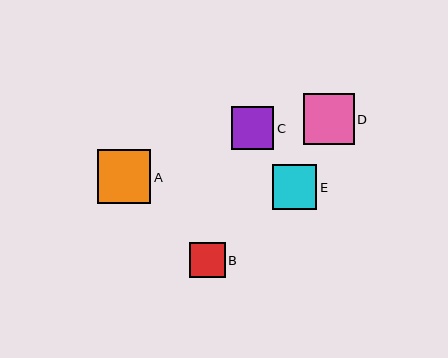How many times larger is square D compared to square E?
Square D is approximately 1.1 times the size of square E.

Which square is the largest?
Square A is the largest with a size of approximately 54 pixels.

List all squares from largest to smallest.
From largest to smallest: A, D, E, C, B.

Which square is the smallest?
Square B is the smallest with a size of approximately 36 pixels.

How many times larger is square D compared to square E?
Square D is approximately 1.1 times the size of square E.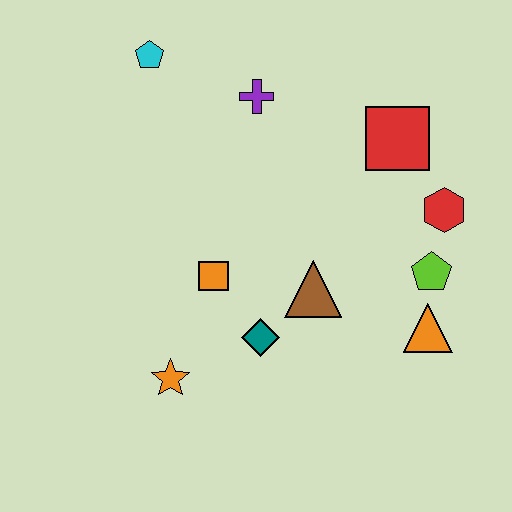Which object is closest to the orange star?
The teal diamond is closest to the orange star.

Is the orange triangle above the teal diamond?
Yes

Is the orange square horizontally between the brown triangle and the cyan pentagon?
Yes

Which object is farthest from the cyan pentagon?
The orange triangle is farthest from the cyan pentagon.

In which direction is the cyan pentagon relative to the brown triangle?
The cyan pentagon is above the brown triangle.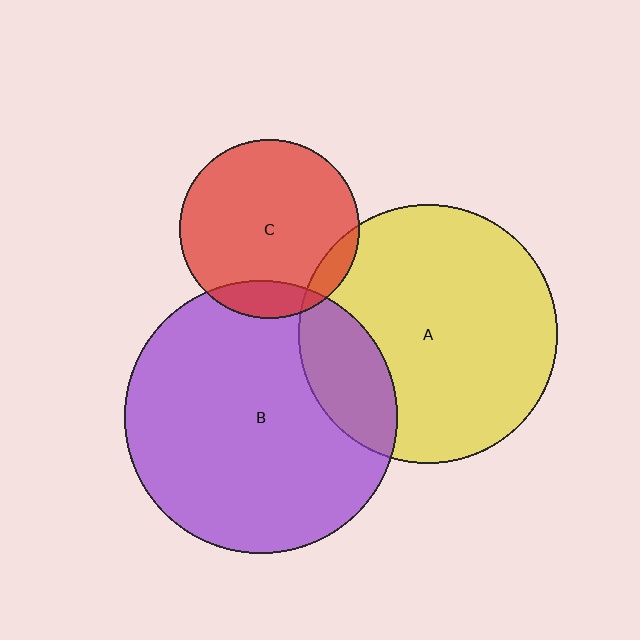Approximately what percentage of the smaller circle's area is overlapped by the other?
Approximately 20%.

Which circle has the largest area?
Circle B (purple).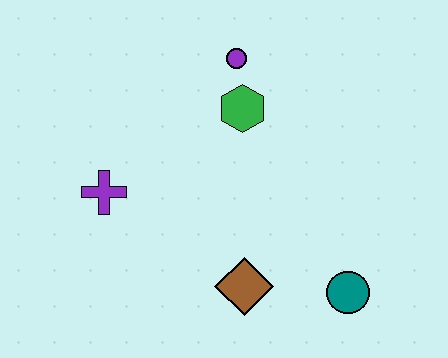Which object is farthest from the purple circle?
The teal circle is farthest from the purple circle.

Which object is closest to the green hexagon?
The purple circle is closest to the green hexagon.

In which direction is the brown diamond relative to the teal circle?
The brown diamond is to the left of the teal circle.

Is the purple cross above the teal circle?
Yes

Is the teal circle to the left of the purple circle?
No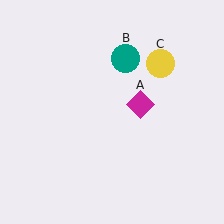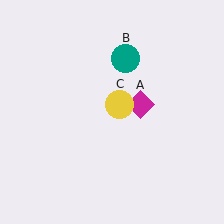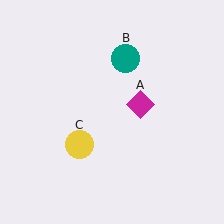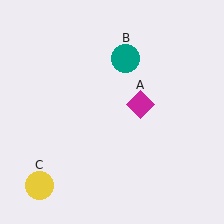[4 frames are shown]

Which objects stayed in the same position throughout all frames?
Magenta diamond (object A) and teal circle (object B) remained stationary.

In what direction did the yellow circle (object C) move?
The yellow circle (object C) moved down and to the left.